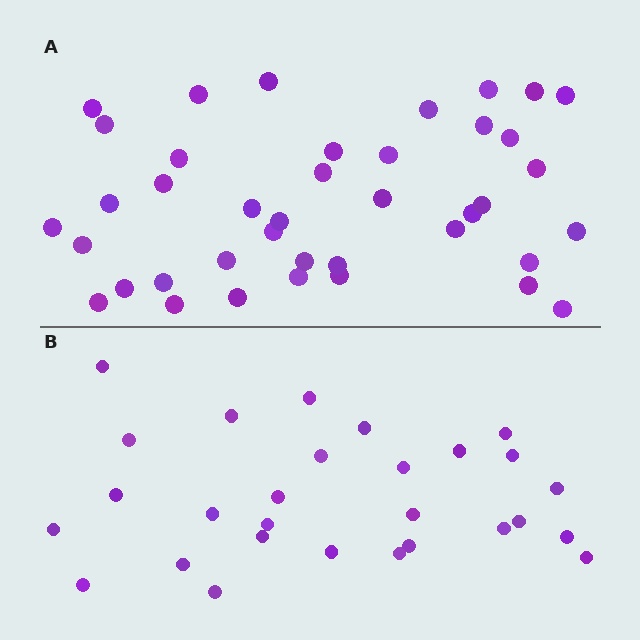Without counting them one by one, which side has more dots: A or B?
Region A (the top region) has more dots.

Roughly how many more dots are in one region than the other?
Region A has roughly 12 or so more dots than region B.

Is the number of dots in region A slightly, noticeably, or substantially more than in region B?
Region A has noticeably more, but not dramatically so. The ratio is roughly 1.4 to 1.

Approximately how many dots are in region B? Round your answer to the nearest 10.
About 30 dots. (The exact count is 28, which rounds to 30.)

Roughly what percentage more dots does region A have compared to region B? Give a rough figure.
About 45% more.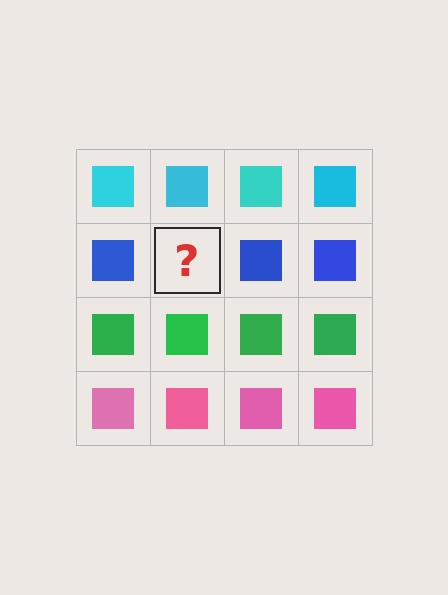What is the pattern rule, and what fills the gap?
The rule is that each row has a consistent color. The gap should be filled with a blue square.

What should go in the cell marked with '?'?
The missing cell should contain a blue square.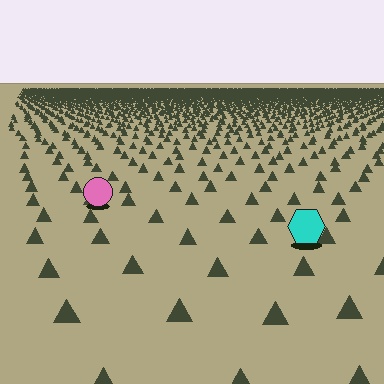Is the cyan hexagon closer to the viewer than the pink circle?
Yes. The cyan hexagon is closer — you can tell from the texture gradient: the ground texture is coarser near it.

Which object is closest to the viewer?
The cyan hexagon is closest. The texture marks near it are larger and more spread out.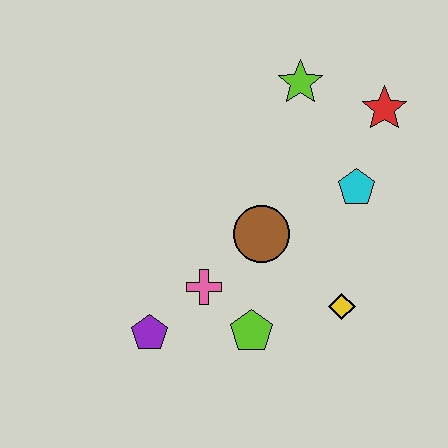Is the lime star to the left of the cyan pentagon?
Yes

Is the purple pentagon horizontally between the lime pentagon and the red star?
No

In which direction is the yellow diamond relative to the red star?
The yellow diamond is below the red star.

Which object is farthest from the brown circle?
The red star is farthest from the brown circle.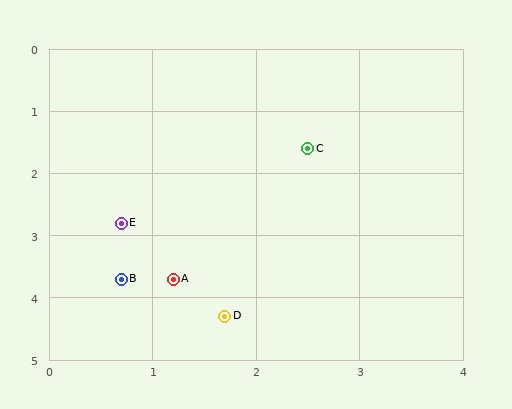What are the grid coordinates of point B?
Point B is at approximately (0.7, 3.7).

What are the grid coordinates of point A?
Point A is at approximately (1.2, 3.7).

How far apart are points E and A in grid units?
Points E and A are about 1.0 grid units apart.